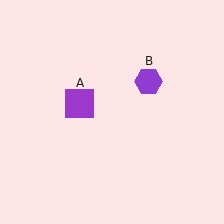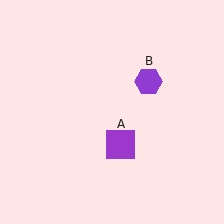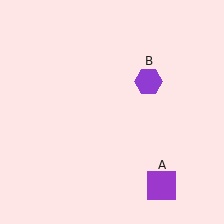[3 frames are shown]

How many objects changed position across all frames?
1 object changed position: purple square (object A).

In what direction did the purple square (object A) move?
The purple square (object A) moved down and to the right.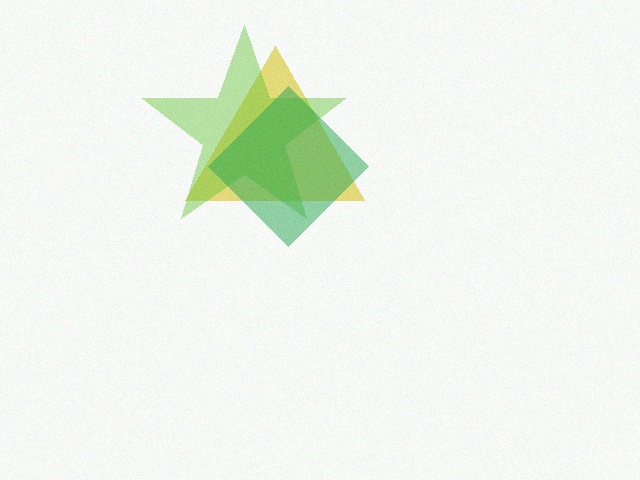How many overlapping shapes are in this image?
There are 3 overlapping shapes in the image.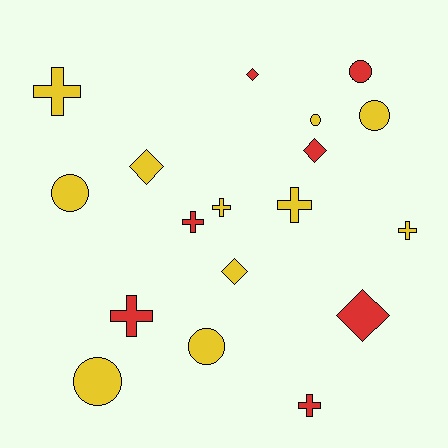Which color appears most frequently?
Yellow, with 11 objects.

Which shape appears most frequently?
Cross, with 7 objects.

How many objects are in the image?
There are 18 objects.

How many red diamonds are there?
There are 3 red diamonds.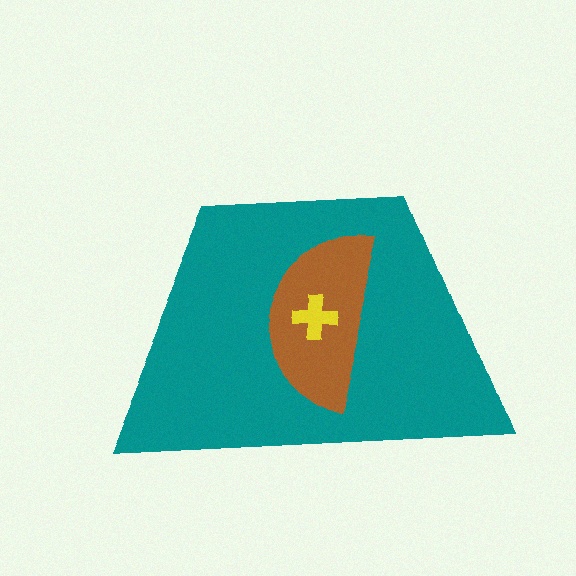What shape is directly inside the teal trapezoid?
The brown semicircle.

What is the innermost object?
The yellow cross.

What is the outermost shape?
The teal trapezoid.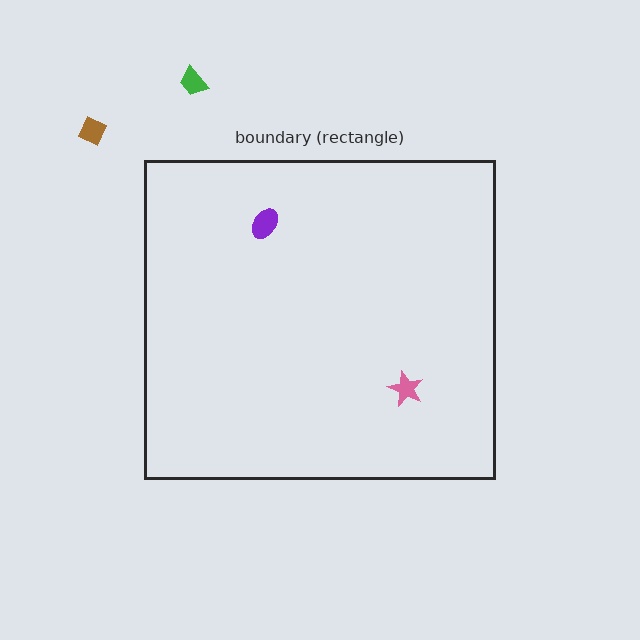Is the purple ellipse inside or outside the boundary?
Inside.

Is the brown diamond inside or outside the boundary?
Outside.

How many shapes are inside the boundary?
2 inside, 2 outside.